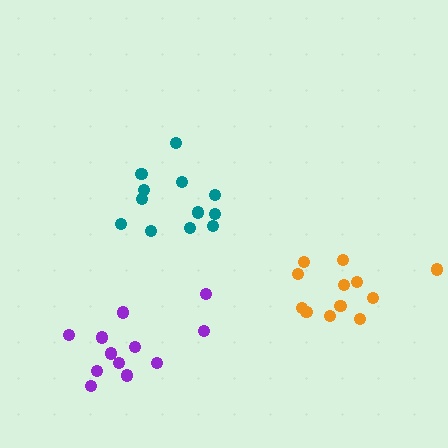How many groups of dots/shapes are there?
There are 3 groups.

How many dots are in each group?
Group 1: 12 dots, Group 2: 12 dots, Group 3: 12 dots (36 total).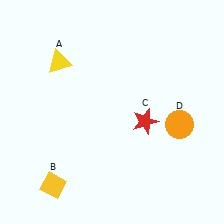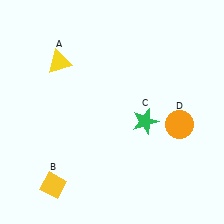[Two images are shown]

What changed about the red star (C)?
In Image 1, C is red. In Image 2, it changed to green.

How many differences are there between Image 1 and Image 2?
There is 1 difference between the two images.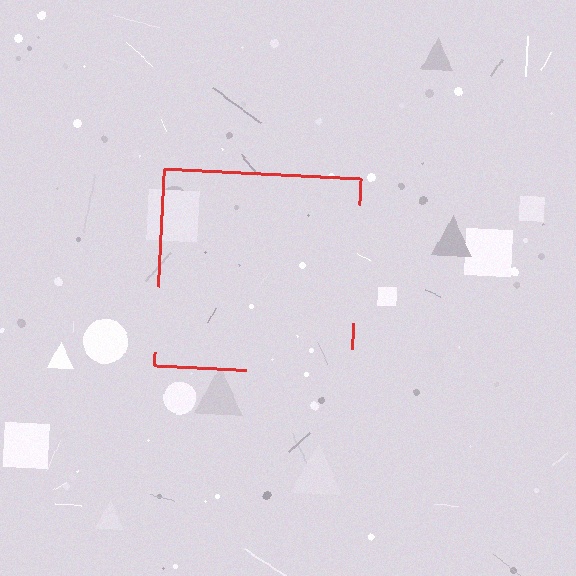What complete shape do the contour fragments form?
The contour fragments form a square.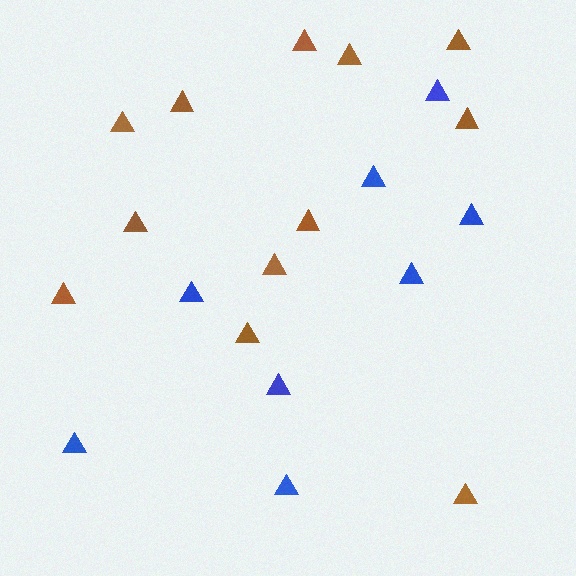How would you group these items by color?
There are 2 groups: one group of brown triangles (12) and one group of blue triangles (8).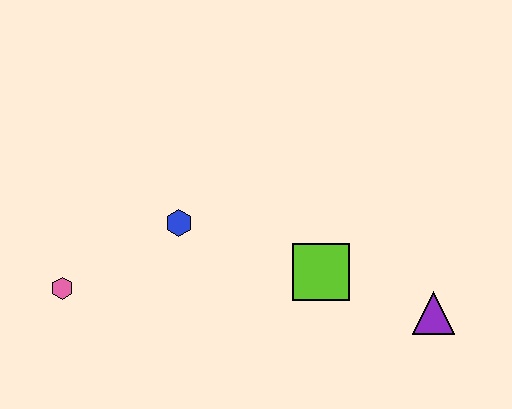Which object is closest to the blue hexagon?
The pink hexagon is closest to the blue hexagon.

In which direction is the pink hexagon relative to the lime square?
The pink hexagon is to the left of the lime square.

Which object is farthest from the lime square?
The pink hexagon is farthest from the lime square.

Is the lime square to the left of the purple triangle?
Yes